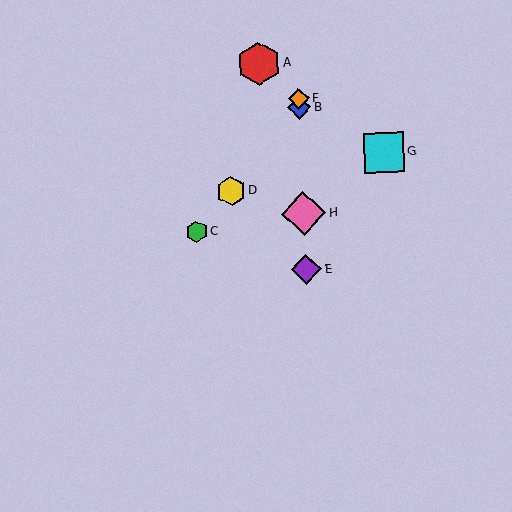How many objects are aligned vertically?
4 objects (B, E, F, H) are aligned vertically.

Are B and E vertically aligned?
Yes, both are at x≈299.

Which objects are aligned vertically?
Objects B, E, F, H are aligned vertically.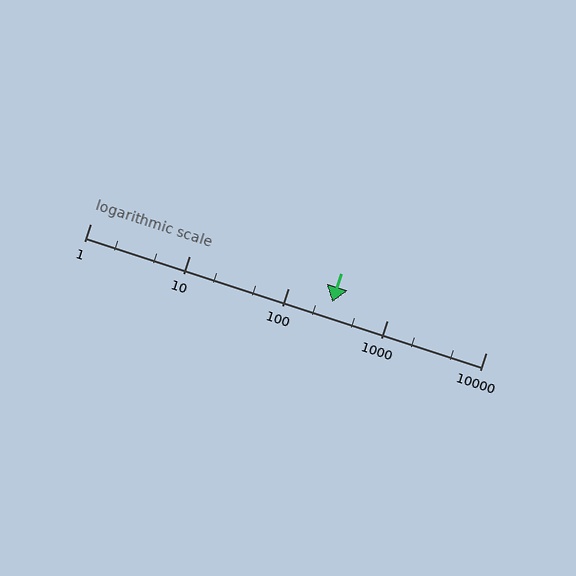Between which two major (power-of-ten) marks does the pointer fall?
The pointer is between 100 and 1000.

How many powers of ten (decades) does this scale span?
The scale spans 4 decades, from 1 to 10000.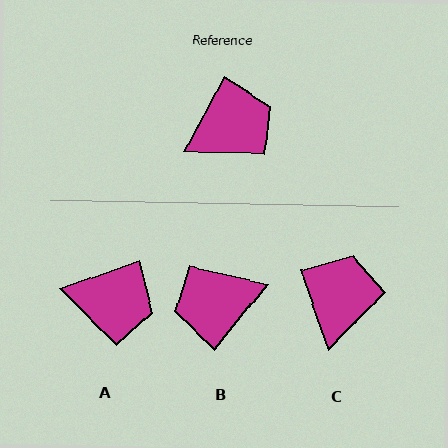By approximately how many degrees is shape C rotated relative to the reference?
Approximately 47 degrees counter-clockwise.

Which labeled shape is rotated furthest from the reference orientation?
B, about 168 degrees away.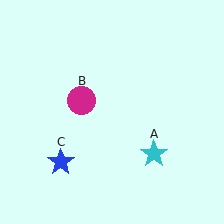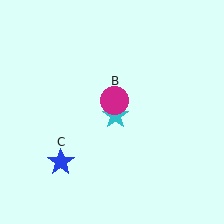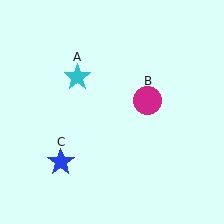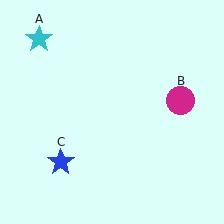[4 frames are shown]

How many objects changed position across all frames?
2 objects changed position: cyan star (object A), magenta circle (object B).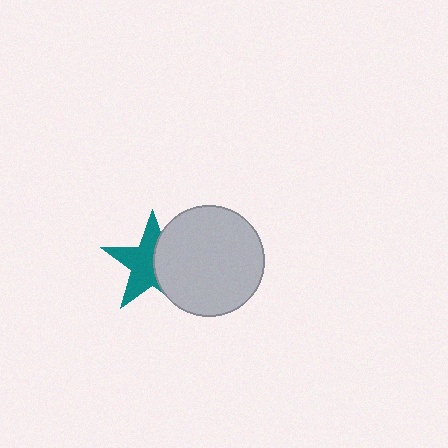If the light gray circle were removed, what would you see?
You would see the complete teal star.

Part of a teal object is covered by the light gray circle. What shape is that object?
It is a star.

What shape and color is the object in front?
The object in front is a light gray circle.